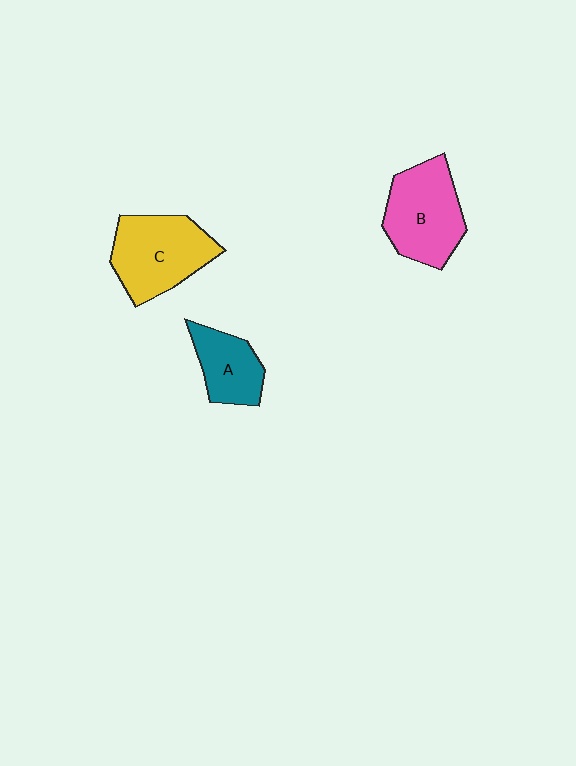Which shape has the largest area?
Shape C (yellow).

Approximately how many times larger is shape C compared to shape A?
Approximately 1.6 times.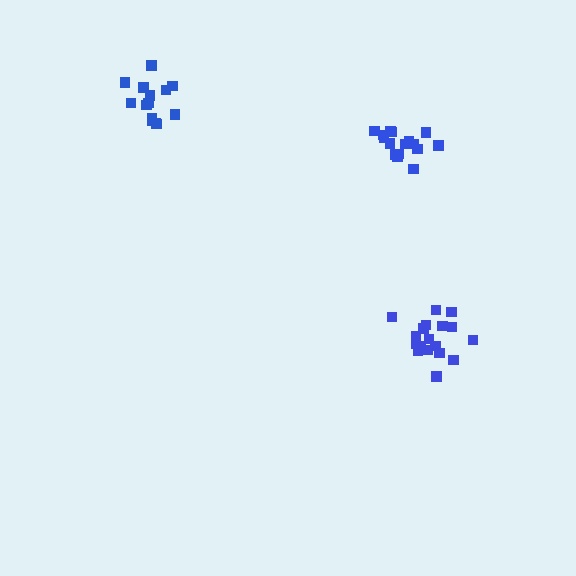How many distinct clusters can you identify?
There are 3 distinct clusters.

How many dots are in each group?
Group 1: 19 dots, Group 2: 14 dots, Group 3: 16 dots (49 total).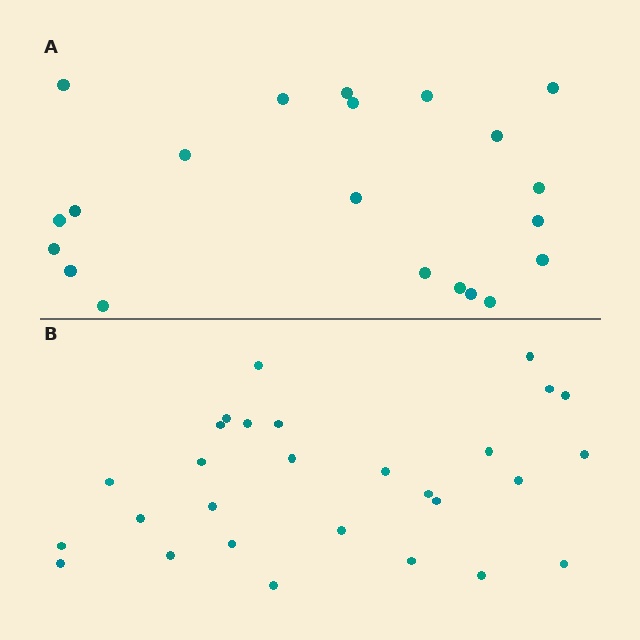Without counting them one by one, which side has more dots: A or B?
Region B (the bottom region) has more dots.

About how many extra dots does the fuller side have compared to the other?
Region B has roughly 8 or so more dots than region A.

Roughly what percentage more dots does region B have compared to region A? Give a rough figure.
About 35% more.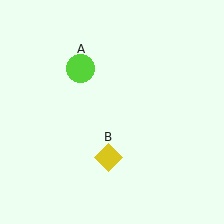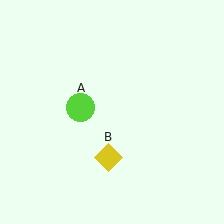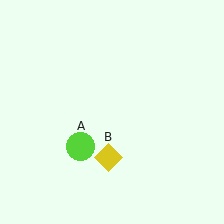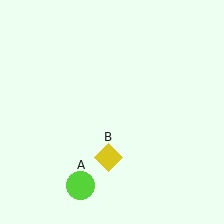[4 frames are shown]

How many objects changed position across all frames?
1 object changed position: lime circle (object A).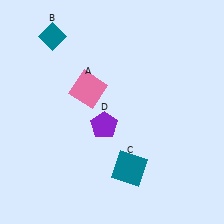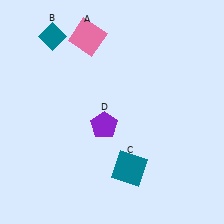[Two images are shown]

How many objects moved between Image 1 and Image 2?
1 object moved between the two images.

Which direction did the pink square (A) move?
The pink square (A) moved up.